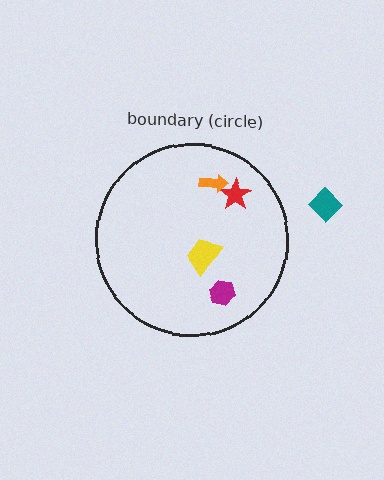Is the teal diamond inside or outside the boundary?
Outside.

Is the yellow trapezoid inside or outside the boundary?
Inside.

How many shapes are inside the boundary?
4 inside, 1 outside.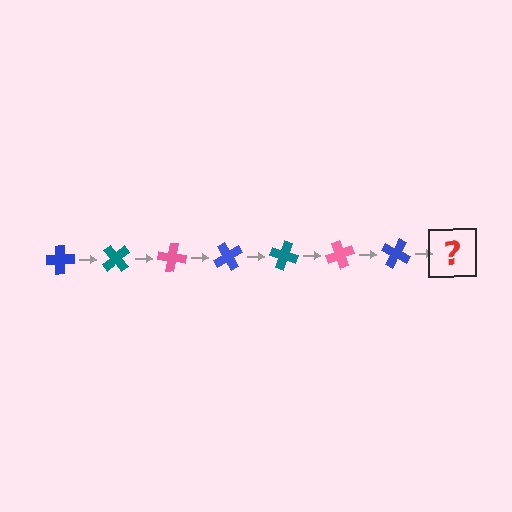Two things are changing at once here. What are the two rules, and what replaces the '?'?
The two rules are that it rotates 50 degrees each step and the color cycles through blue, teal, and pink. The '?' should be a teal cross, rotated 350 degrees from the start.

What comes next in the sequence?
The next element should be a teal cross, rotated 350 degrees from the start.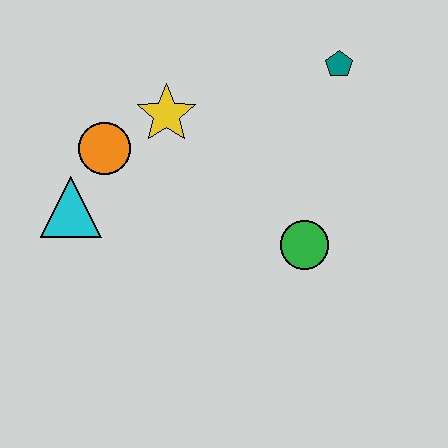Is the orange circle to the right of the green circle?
No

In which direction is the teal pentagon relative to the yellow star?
The teal pentagon is to the right of the yellow star.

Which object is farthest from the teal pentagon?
The cyan triangle is farthest from the teal pentagon.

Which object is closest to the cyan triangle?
The orange circle is closest to the cyan triangle.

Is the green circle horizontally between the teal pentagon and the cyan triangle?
Yes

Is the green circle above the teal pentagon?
No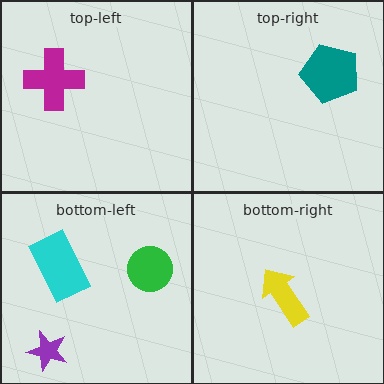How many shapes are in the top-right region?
1.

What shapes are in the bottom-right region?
The yellow arrow.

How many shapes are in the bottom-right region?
1.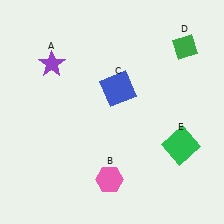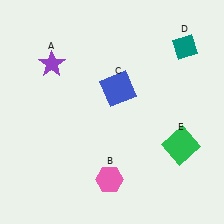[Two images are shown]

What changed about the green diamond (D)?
In Image 1, D is green. In Image 2, it changed to teal.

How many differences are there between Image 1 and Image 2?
There is 1 difference between the two images.